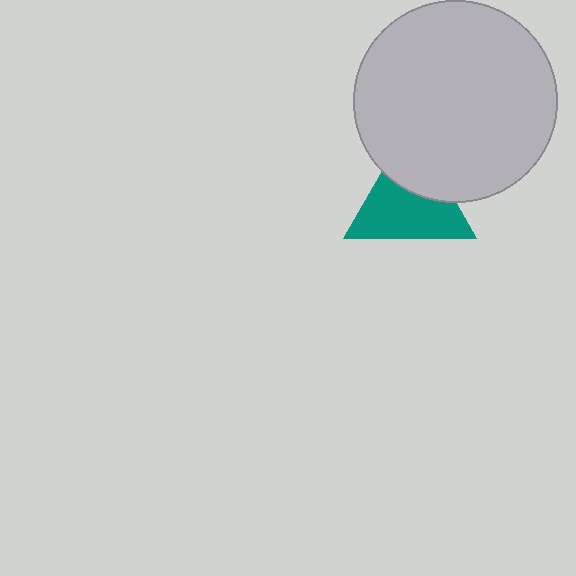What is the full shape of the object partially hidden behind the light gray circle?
The partially hidden object is a teal triangle.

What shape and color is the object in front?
The object in front is a light gray circle.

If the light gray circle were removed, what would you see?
You would see the complete teal triangle.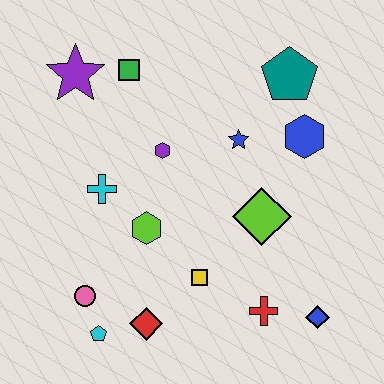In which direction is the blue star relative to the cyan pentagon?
The blue star is above the cyan pentagon.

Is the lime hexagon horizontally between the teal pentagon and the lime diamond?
No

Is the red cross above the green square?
No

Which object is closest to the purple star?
The green square is closest to the purple star.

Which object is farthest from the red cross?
The purple star is farthest from the red cross.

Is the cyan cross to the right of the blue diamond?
No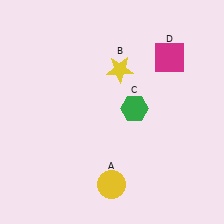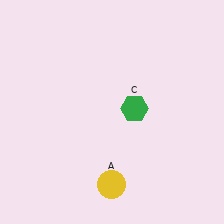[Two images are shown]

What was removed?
The magenta square (D), the yellow star (B) were removed in Image 2.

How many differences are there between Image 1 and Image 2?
There are 2 differences between the two images.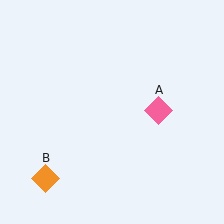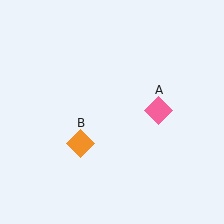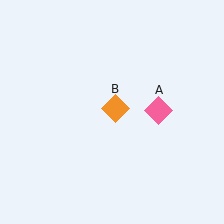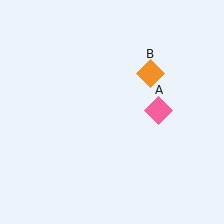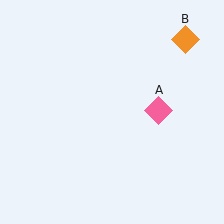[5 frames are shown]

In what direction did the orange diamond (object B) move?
The orange diamond (object B) moved up and to the right.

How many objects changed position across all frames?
1 object changed position: orange diamond (object B).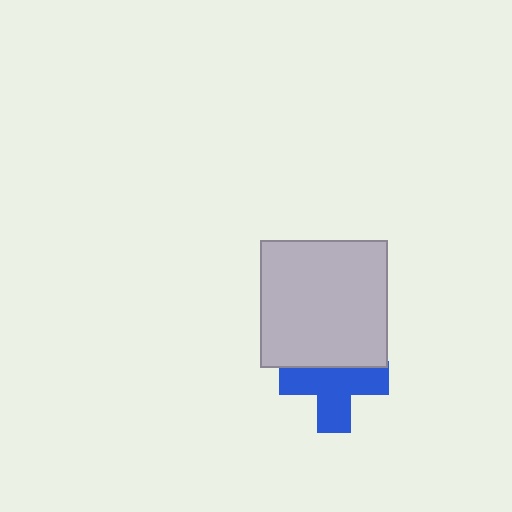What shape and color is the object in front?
The object in front is a light gray square.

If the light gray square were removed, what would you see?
You would see the complete blue cross.